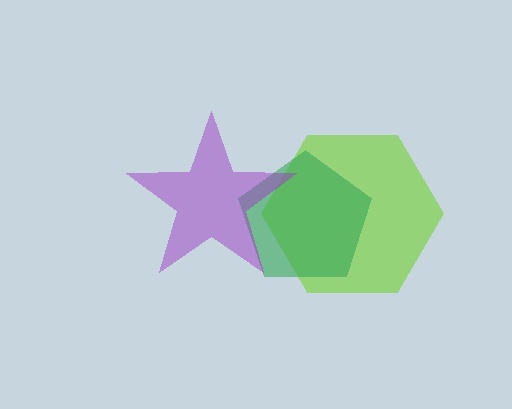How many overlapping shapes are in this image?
There are 3 overlapping shapes in the image.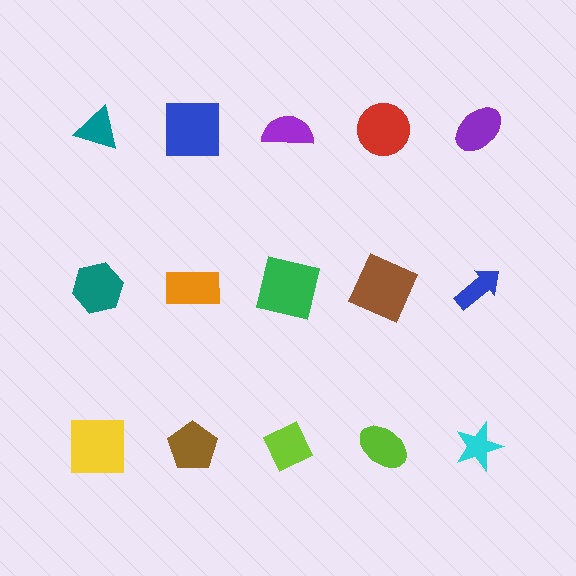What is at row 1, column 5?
A purple ellipse.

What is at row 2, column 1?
A teal hexagon.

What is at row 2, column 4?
A brown square.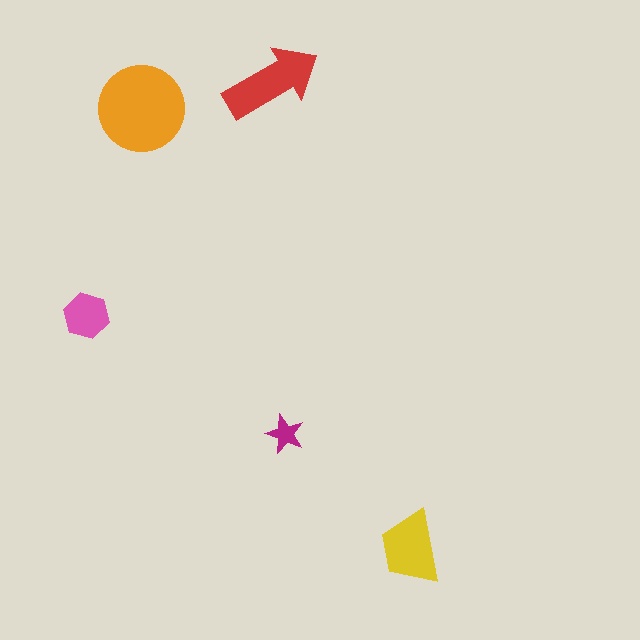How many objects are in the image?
There are 5 objects in the image.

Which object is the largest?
The orange circle.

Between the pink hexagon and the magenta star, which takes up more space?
The pink hexagon.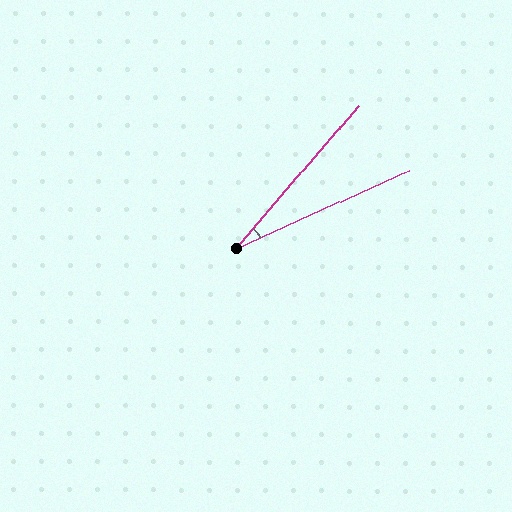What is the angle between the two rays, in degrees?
Approximately 25 degrees.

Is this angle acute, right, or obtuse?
It is acute.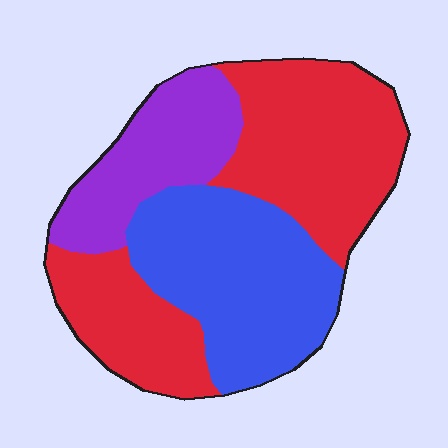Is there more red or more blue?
Red.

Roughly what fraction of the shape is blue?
Blue covers around 35% of the shape.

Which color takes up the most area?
Red, at roughly 45%.